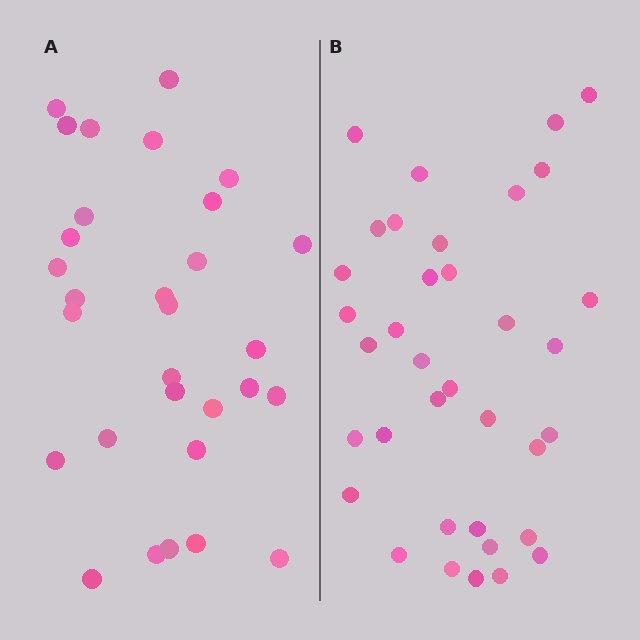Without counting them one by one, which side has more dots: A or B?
Region B (the right region) has more dots.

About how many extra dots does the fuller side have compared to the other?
Region B has about 6 more dots than region A.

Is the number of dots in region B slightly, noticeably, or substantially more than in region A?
Region B has only slightly more — the two regions are fairly close. The ratio is roughly 1.2 to 1.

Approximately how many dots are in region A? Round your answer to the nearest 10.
About 30 dots.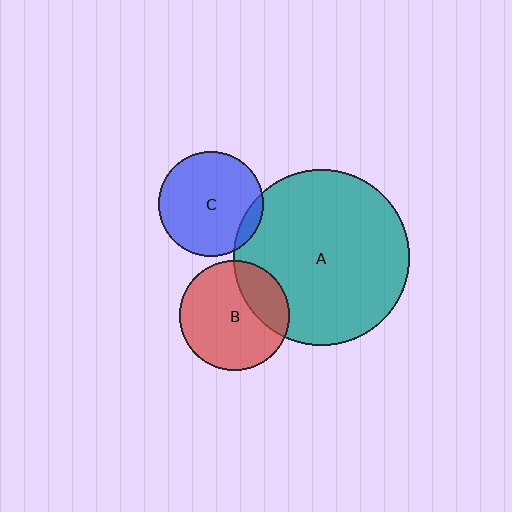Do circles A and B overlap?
Yes.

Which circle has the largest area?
Circle A (teal).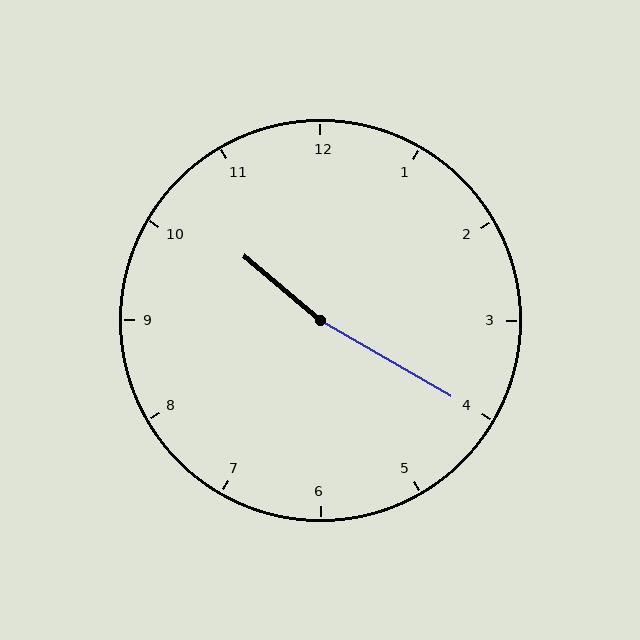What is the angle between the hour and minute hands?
Approximately 170 degrees.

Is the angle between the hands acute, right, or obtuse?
It is obtuse.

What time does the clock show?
10:20.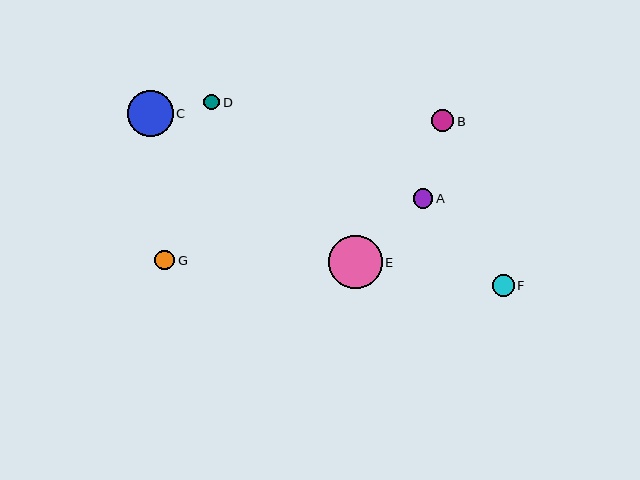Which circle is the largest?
Circle E is the largest with a size of approximately 53 pixels.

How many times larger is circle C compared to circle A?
Circle C is approximately 2.4 times the size of circle A.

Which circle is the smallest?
Circle D is the smallest with a size of approximately 16 pixels.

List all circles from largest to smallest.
From largest to smallest: E, C, B, F, G, A, D.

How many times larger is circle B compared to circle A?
Circle B is approximately 1.2 times the size of circle A.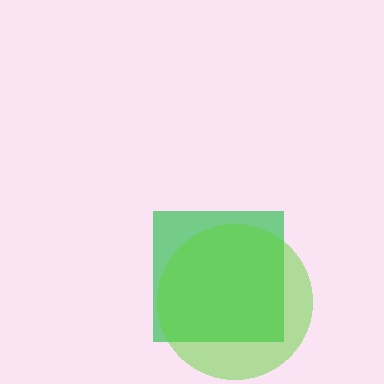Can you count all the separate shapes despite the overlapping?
Yes, there are 2 separate shapes.